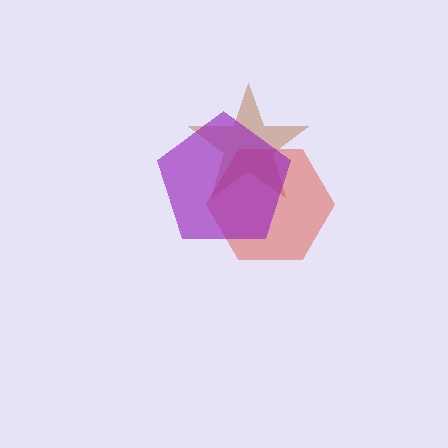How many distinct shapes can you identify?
There are 3 distinct shapes: a brown star, a red hexagon, a purple pentagon.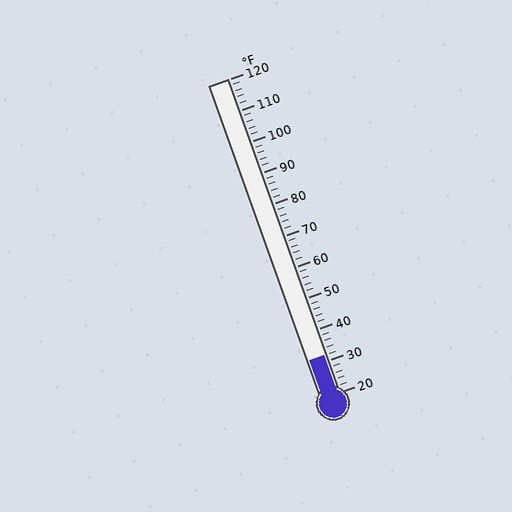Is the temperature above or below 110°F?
The temperature is below 110°F.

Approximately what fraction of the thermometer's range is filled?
The thermometer is filled to approximately 10% of its range.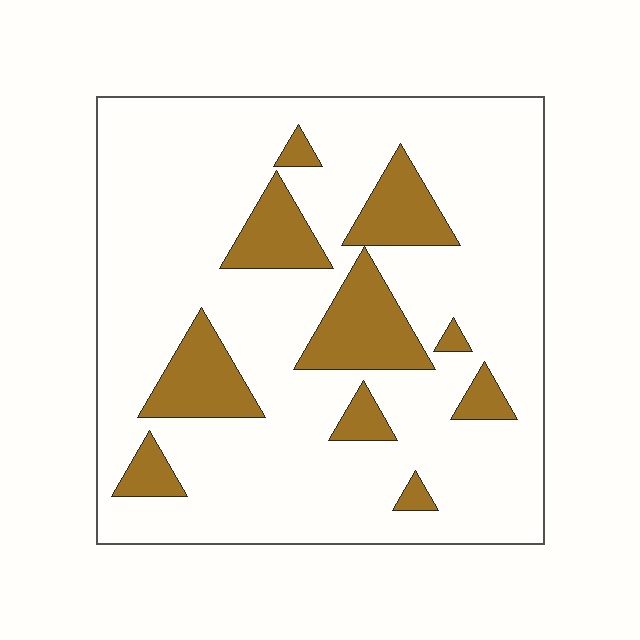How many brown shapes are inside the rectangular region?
10.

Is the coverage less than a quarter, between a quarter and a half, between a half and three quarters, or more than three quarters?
Less than a quarter.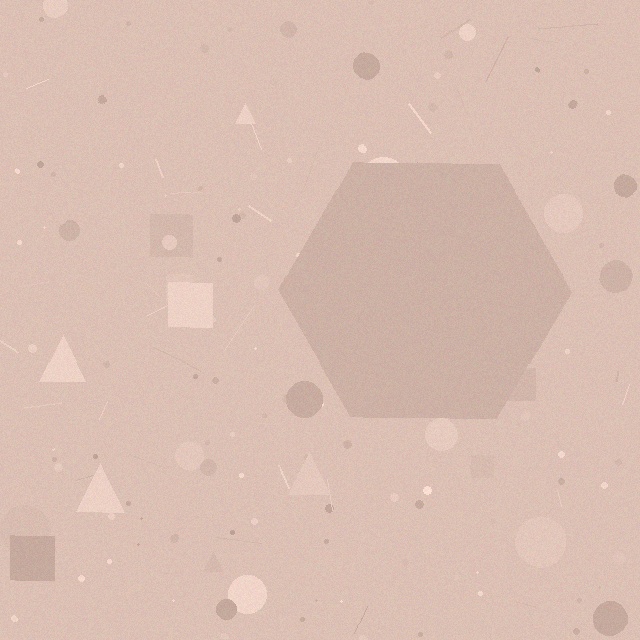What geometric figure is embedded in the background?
A hexagon is embedded in the background.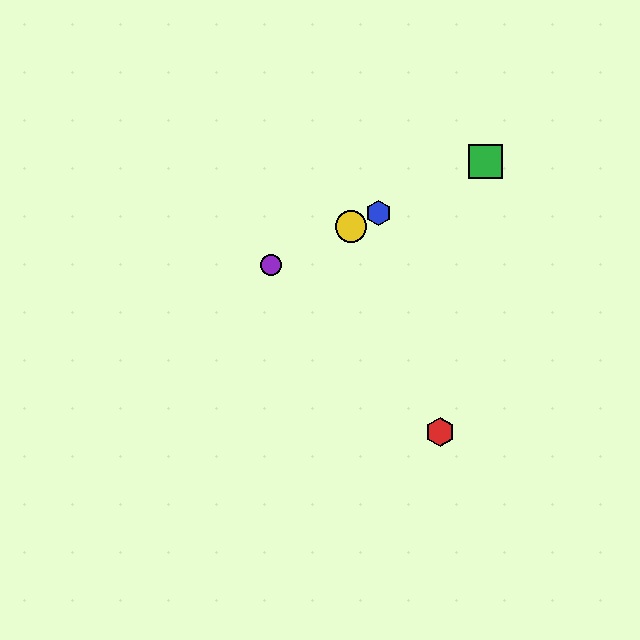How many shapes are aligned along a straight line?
4 shapes (the blue hexagon, the green square, the yellow circle, the purple circle) are aligned along a straight line.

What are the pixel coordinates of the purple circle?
The purple circle is at (271, 265).